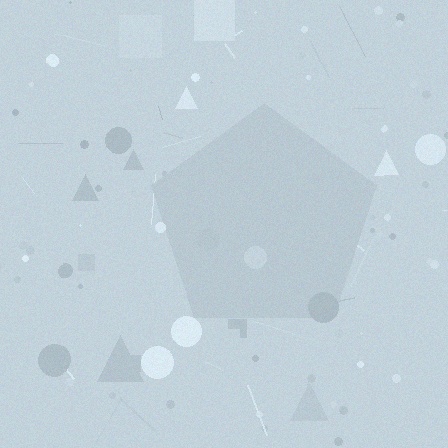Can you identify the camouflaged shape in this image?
The camouflaged shape is a pentagon.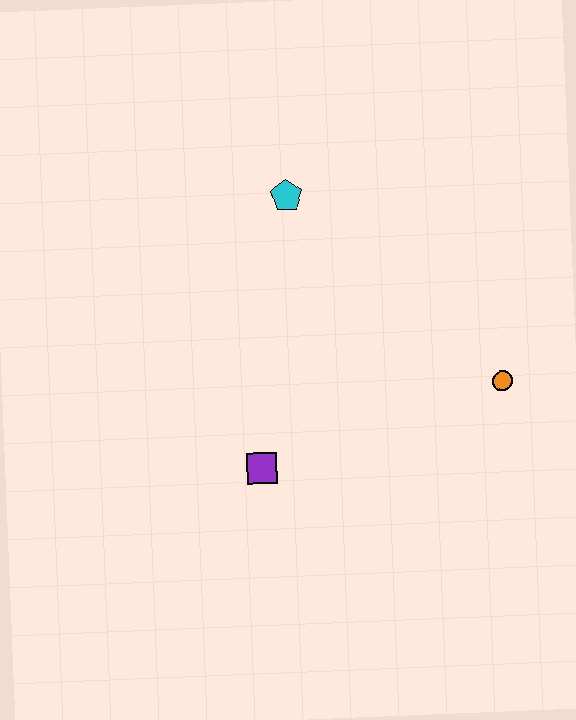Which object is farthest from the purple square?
The cyan pentagon is farthest from the purple square.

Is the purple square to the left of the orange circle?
Yes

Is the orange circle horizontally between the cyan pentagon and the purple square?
No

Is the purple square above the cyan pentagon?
No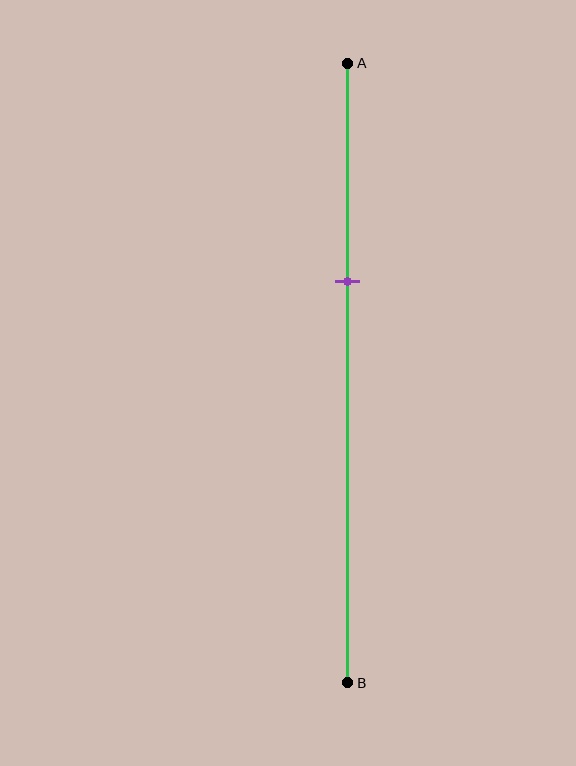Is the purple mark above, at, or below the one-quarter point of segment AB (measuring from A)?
The purple mark is below the one-quarter point of segment AB.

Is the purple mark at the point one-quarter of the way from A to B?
No, the mark is at about 35% from A, not at the 25% one-quarter point.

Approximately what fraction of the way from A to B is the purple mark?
The purple mark is approximately 35% of the way from A to B.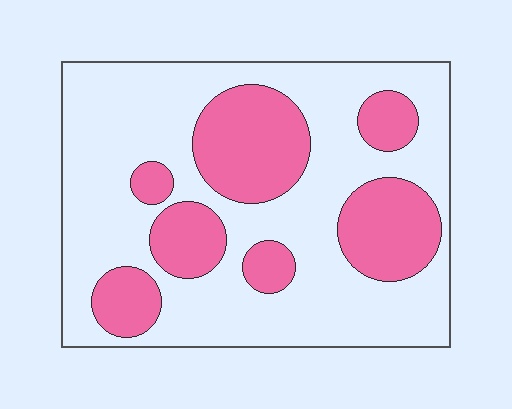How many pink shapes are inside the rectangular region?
7.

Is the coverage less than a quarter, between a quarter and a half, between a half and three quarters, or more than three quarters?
Between a quarter and a half.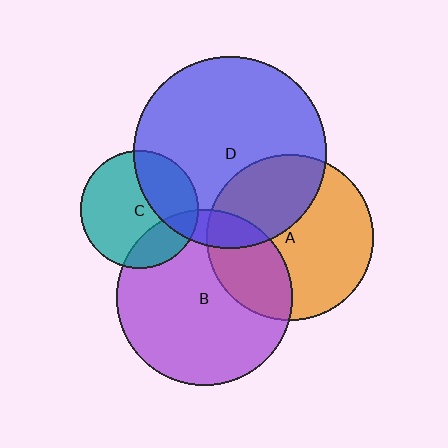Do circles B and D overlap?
Yes.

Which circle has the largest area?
Circle D (blue).